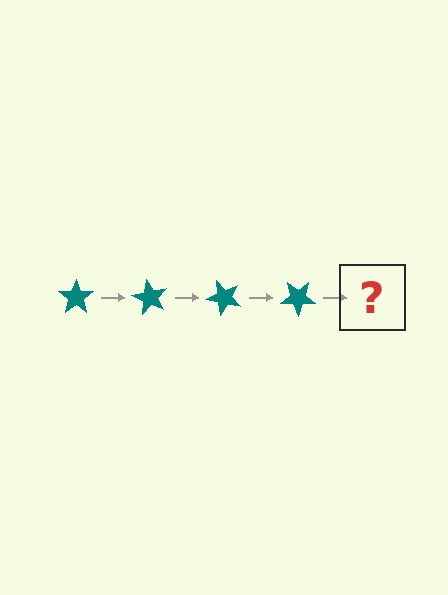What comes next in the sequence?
The next element should be a teal star rotated 240 degrees.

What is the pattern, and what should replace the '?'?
The pattern is that the star rotates 60 degrees each step. The '?' should be a teal star rotated 240 degrees.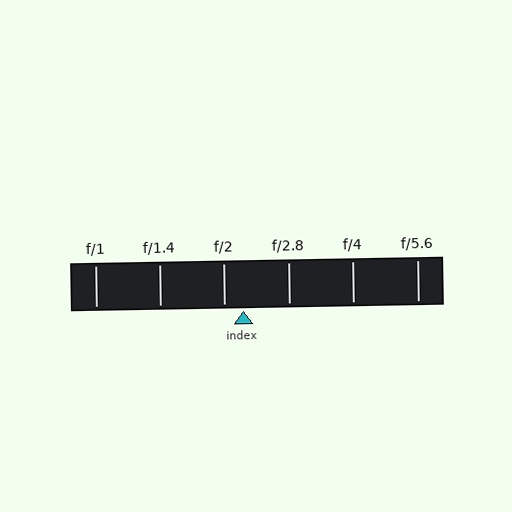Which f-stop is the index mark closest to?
The index mark is closest to f/2.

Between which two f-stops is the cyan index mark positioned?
The index mark is between f/2 and f/2.8.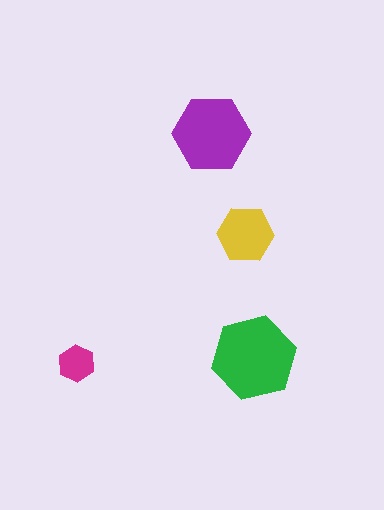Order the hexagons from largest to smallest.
the green one, the purple one, the yellow one, the magenta one.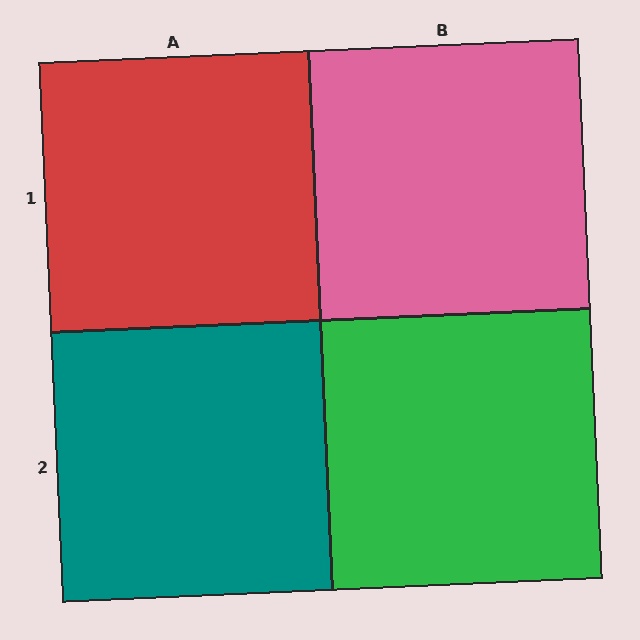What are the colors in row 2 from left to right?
Teal, green.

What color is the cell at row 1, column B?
Pink.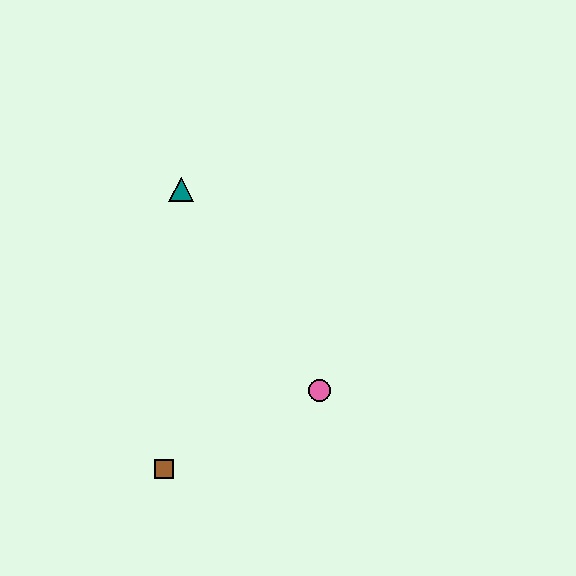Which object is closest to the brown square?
The pink circle is closest to the brown square.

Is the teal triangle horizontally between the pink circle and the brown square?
Yes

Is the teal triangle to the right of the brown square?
Yes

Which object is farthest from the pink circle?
The teal triangle is farthest from the pink circle.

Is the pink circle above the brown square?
Yes